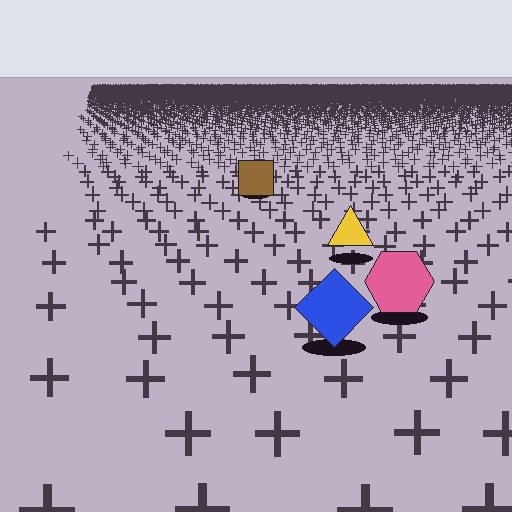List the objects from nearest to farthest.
From nearest to farthest: the blue diamond, the pink hexagon, the yellow triangle, the brown square.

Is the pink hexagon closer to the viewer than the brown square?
Yes. The pink hexagon is closer — you can tell from the texture gradient: the ground texture is coarser near it.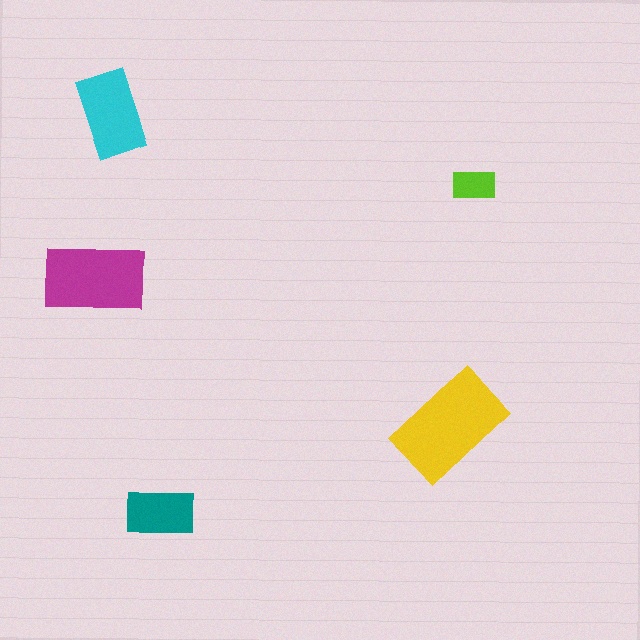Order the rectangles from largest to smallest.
the yellow one, the magenta one, the cyan one, the teal one, the lime one.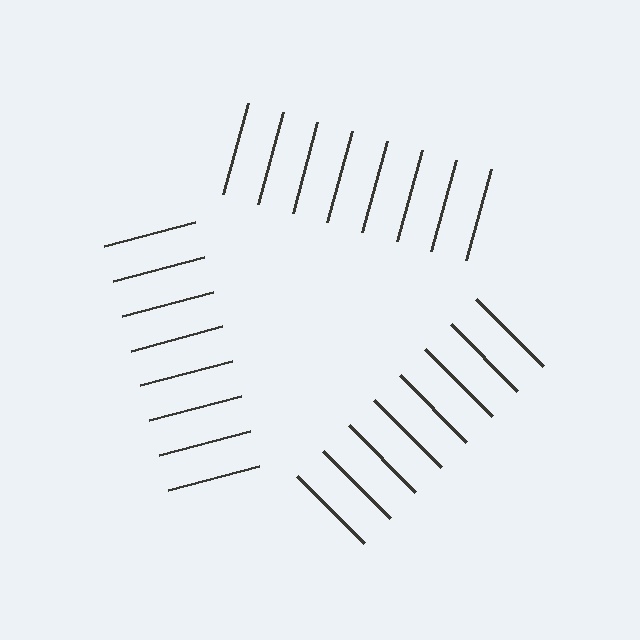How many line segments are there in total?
24 — 8 along each of the 3 edges.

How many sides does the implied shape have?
3 sides — the line-ends trace a triangle.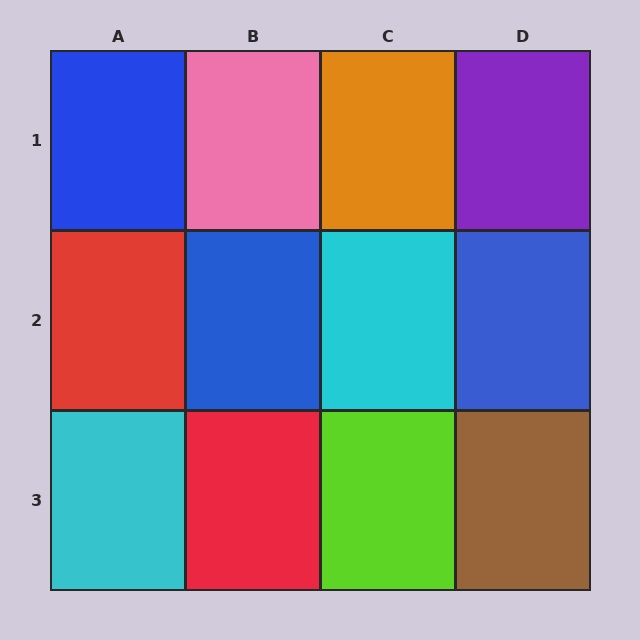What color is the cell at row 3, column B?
Red.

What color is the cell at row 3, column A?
Cyan.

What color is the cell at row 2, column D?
Blue.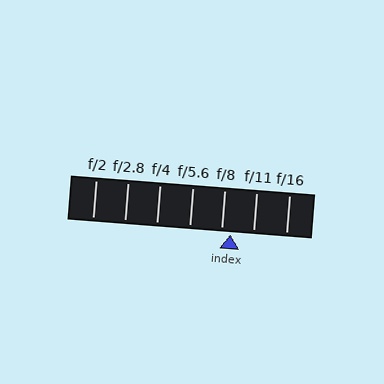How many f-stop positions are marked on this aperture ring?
There are 7 f-stop positions marked.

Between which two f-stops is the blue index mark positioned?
The index mark is between f/8 and f/11.